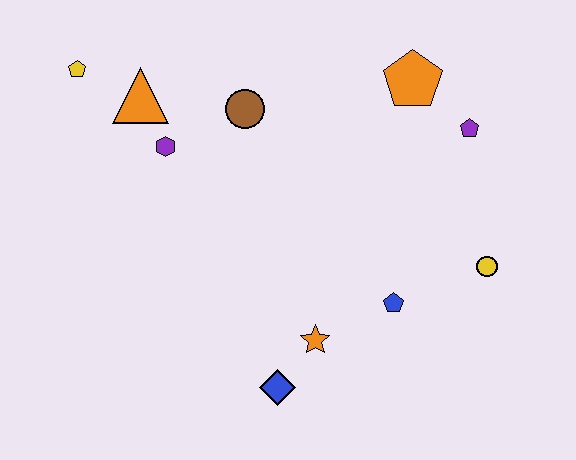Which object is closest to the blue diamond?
The orange star is closest to the blue diamond.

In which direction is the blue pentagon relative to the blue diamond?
The blue pentagon is to the right of the blue diamond.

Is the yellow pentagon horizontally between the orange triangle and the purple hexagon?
No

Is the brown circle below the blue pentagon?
No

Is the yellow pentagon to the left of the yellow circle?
Yes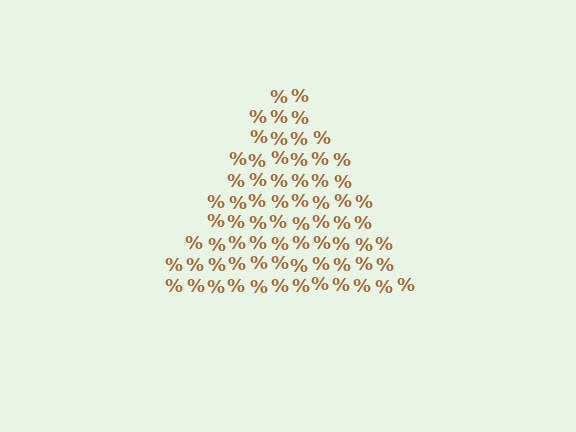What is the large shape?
The large shape is a triangle.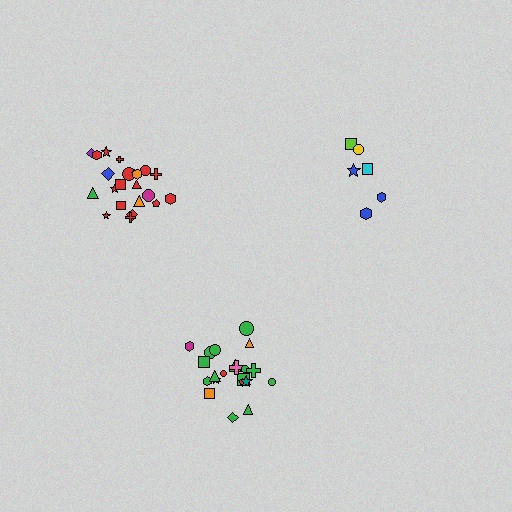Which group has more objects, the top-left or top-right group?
The top-left group.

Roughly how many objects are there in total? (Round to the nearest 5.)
Roughly 50 objects in total.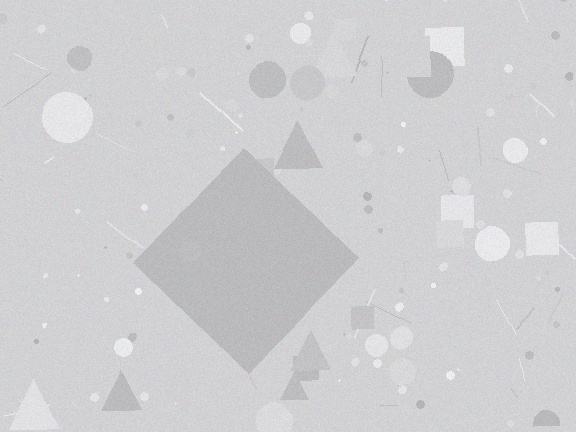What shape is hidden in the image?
A diamond is hidden in the image.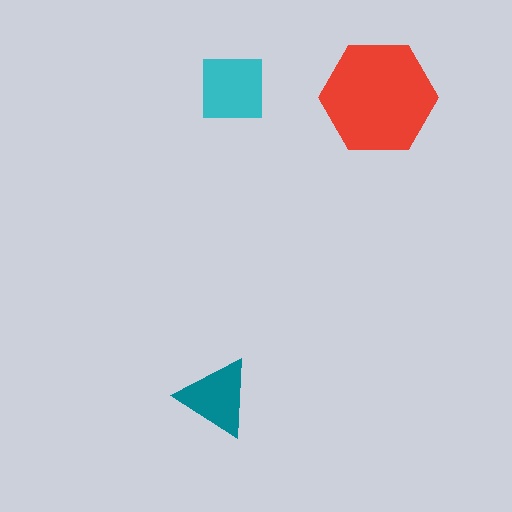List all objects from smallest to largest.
The teal triangle, the cyan square, the red hexagon.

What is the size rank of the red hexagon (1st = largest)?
1st.